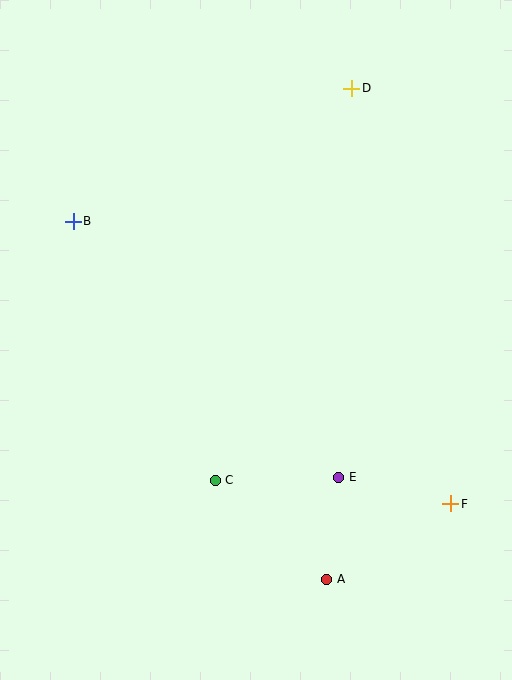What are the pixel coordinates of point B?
Point B is at (73, 221).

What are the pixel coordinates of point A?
Point A is at (327, 579).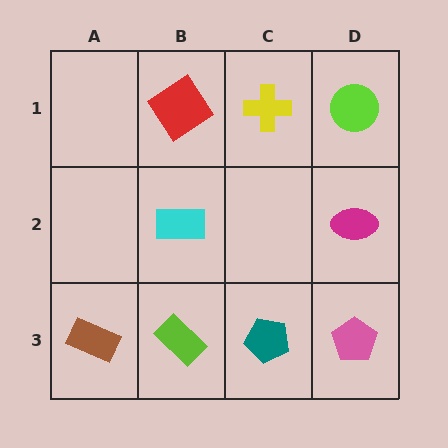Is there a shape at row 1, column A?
No, that cell is empty.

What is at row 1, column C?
A yellow cross.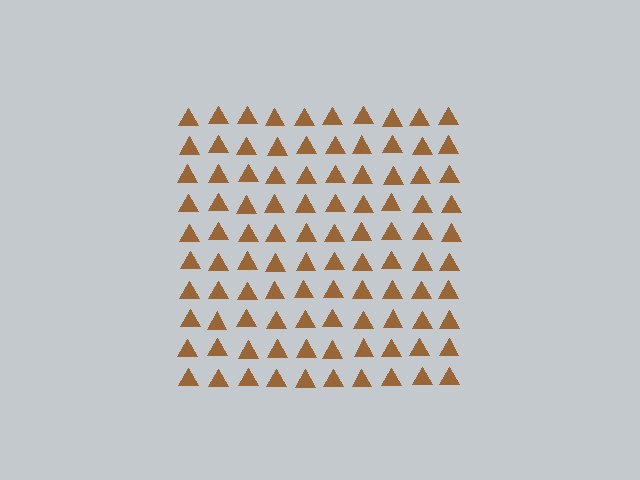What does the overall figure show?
The overall figure shows a square.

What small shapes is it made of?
It is made of small triangles.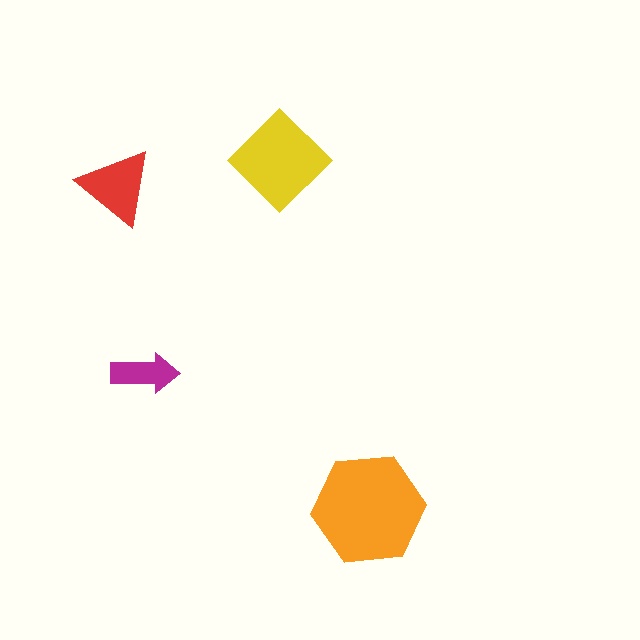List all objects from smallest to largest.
The magenta arrow, the red triangle, the yellow diamond, the orange hexagon.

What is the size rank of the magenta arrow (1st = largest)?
4th.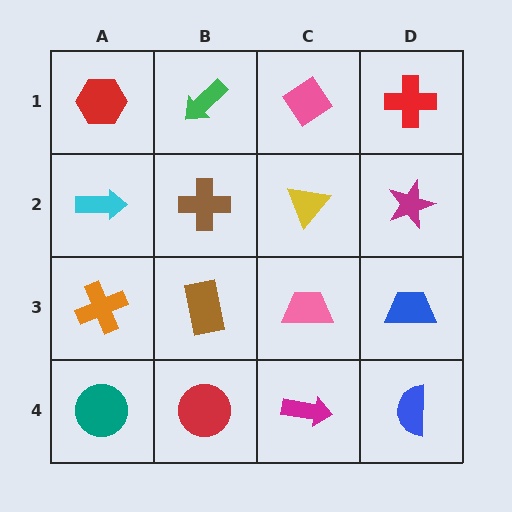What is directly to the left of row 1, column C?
A green arrow.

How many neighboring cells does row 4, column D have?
2.